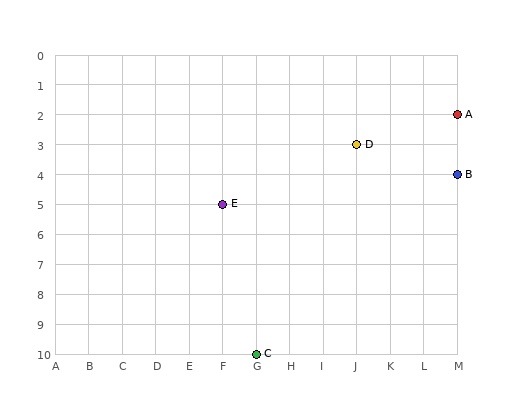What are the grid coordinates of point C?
Point C is at grid coordinates (G, 10).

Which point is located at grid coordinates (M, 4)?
Point B is at (M, 4).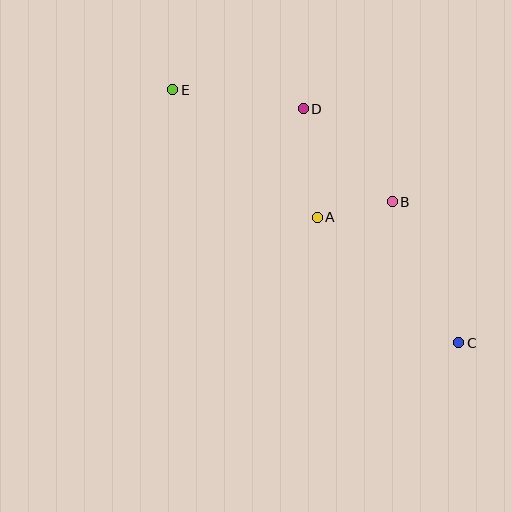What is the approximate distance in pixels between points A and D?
The distance between A and D is approximately 109 pixels.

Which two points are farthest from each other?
Points C and E are farthest from each other.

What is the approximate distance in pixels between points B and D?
The distance between B and D is approximately 129 pixels.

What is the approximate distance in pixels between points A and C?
The distance between A and C is approximately 189 pixels.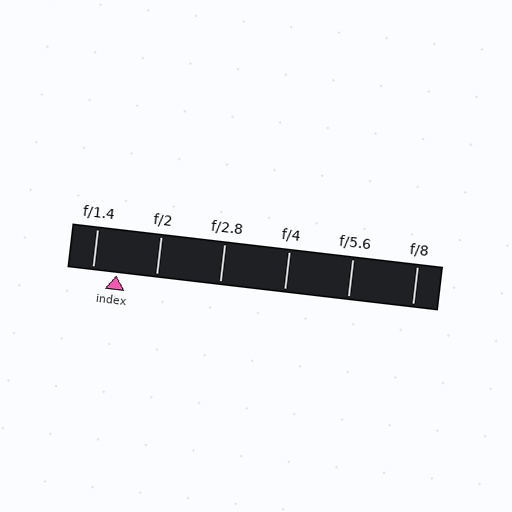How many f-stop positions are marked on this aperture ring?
There are 6 f-stop positions marked.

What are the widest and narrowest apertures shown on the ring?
The widest aperture shown is f/1.4 and the narrowest is f/8.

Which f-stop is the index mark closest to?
The index mark is closest to f/1.4.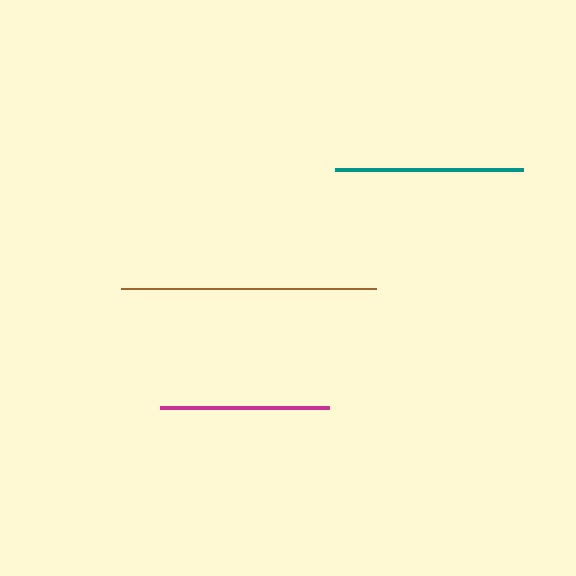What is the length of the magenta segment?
The magenta segment is approximately 169 pixels long.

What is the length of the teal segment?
The teal segment is approximately 188 pixels long.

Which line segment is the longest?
The brown line is the longest at approximately 254 pixels.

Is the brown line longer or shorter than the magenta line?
The brown line is longer than the magenta line.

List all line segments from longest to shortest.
From longest to shortest: brown, teal, magenta.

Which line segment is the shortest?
The magenta line is the shortest at approximately 169 pixels.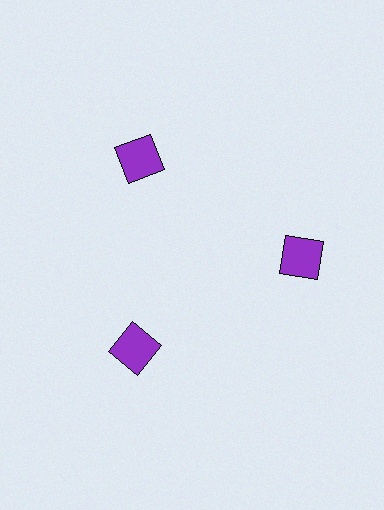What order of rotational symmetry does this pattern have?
This pattern has 3-fold rotational symmetry.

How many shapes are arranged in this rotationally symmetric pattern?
There are 3 shapes, arranged in 3 groups of 1.